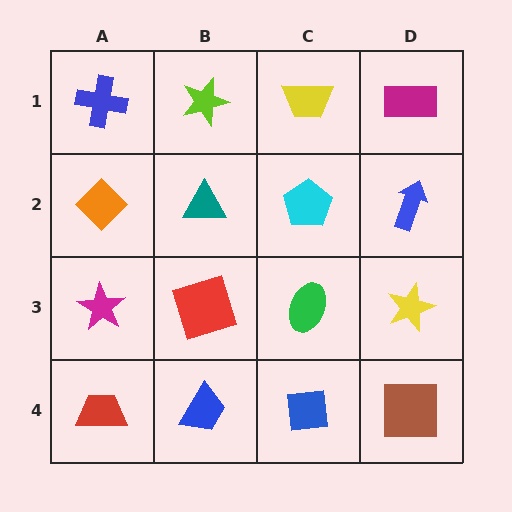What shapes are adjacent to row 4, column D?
A yellow star (row 3, column D), a blue square (row 4, column C).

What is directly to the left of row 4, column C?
A blue trapezoid.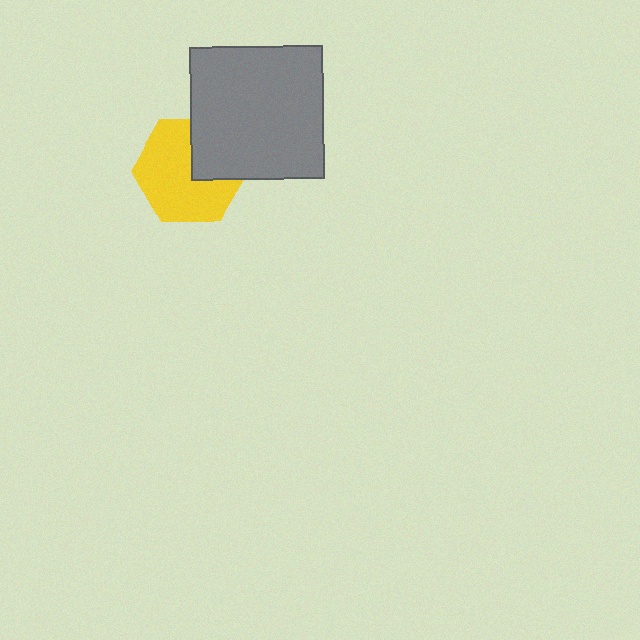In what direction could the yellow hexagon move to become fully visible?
The yellow hexagon could move toward the lower-left. That would shift it out from behind the gray square entirely.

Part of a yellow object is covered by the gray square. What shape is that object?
It is a hexagon.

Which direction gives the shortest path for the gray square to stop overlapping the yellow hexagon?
Moving toward the upper-right gives the shortest separation.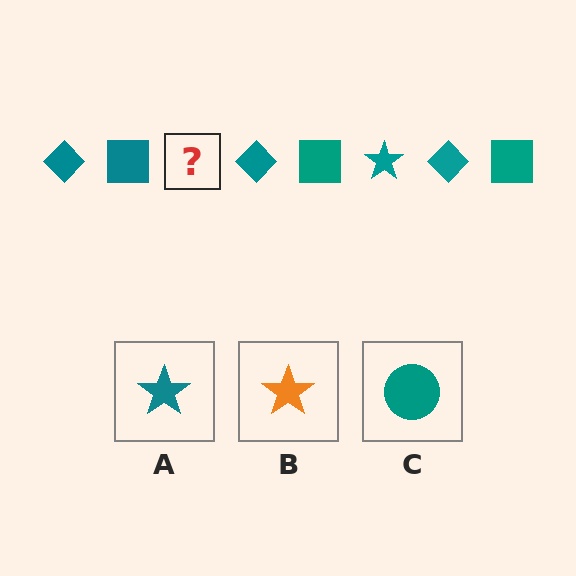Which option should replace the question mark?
Option A.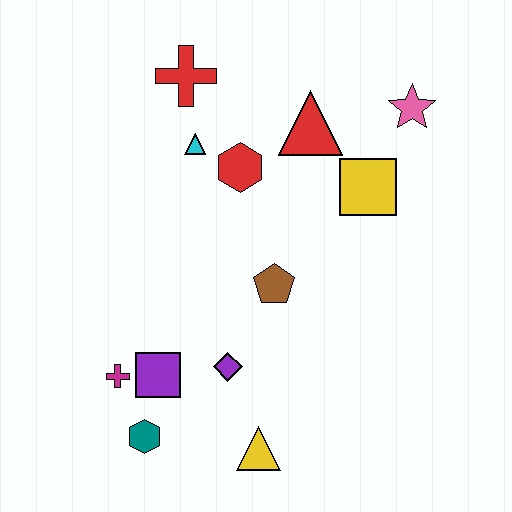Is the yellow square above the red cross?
No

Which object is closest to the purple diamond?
The purple square is closest to the purple diamond.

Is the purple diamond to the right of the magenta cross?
Yes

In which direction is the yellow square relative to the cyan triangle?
The yellow square is to the right of the cyan triangle.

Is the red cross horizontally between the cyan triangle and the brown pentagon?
No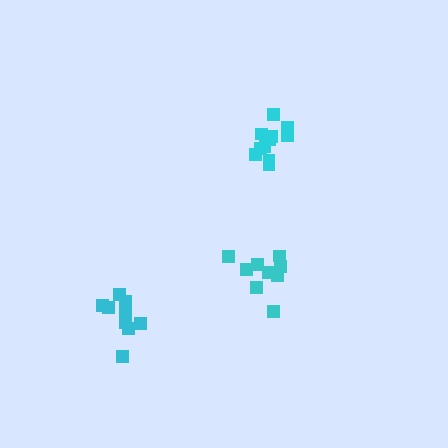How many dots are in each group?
Group 1: 9 dots, Group 2: 9 dots, Group 3: 11 dots (29 total).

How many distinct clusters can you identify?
There are 3 distinct clusters.